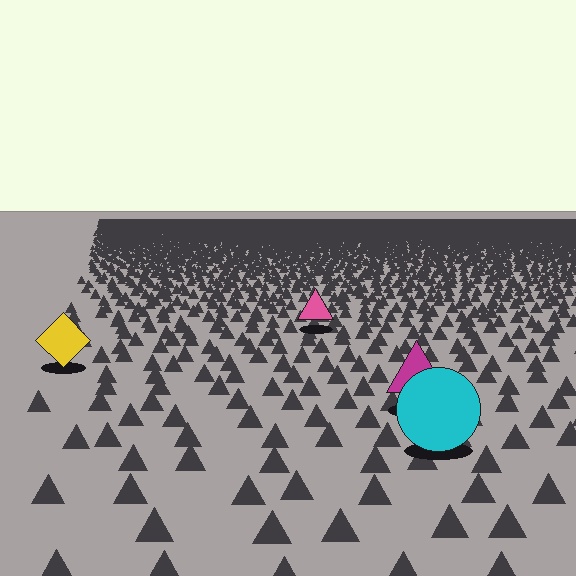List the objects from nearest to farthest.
From nearest to farthest: the cyan circle, the magenta triangle, the yellow diamond, the pink triangle.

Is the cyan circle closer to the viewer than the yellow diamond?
Yes. The cyan circle is closer — you can tell from the texture gradient: the ground texture is coarser near it.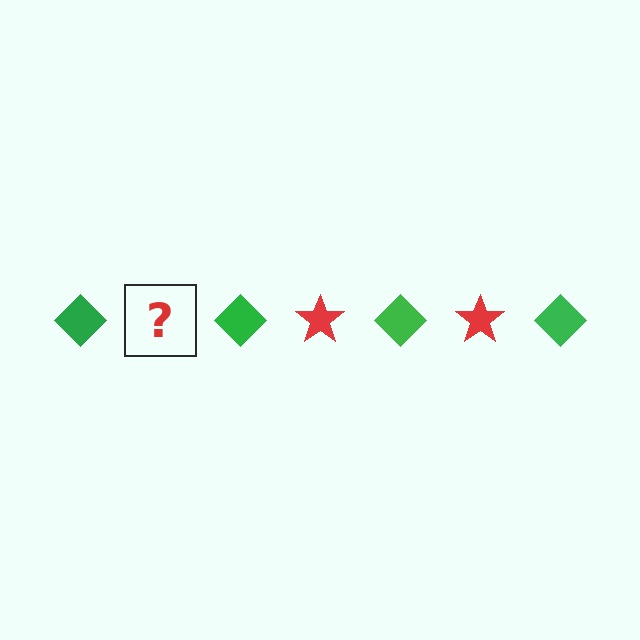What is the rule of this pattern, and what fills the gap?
The rule is that the pattern alternates between green diamond and red star. The gap should be filled with a red star.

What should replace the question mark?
The question mark should be replaced with a red star.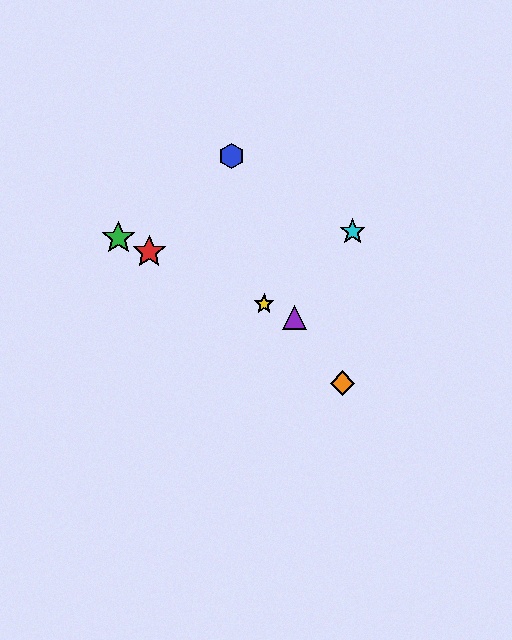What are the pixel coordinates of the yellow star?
The yellow star is at (264, 304).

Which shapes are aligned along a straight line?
The red star, the green star, the yellow star, the purple triangle are aligned along a straight line.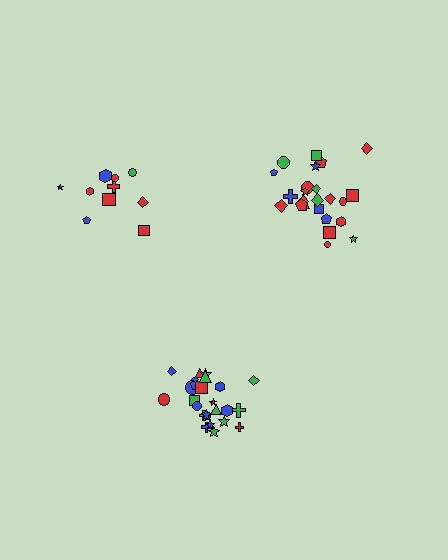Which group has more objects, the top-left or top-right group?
The top-right group.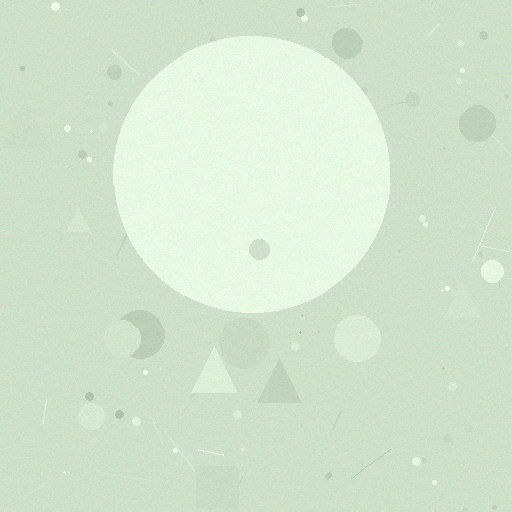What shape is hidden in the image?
A circle is hidden in the image.